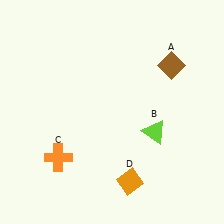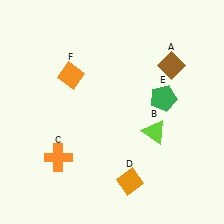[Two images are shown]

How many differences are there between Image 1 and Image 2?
There are 2 differences between the two images.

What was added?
A green pentagon (E), an orange diamond (F) were added in Image 2.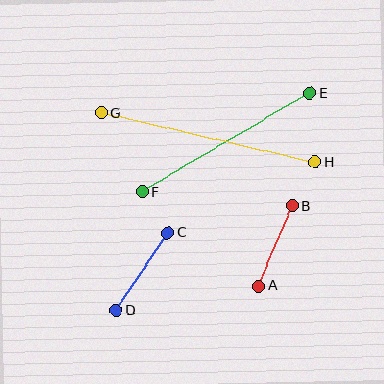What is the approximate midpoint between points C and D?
The midpoint is at approximately (142, 272) pixels.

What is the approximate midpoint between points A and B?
The midpoint is at approximately (276, 246) pixels.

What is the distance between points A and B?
The distance is approximately 87 pixels.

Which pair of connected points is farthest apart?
Points G and H are farthest apart.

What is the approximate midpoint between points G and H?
The midpoint is at approximately (208, 137) pixels.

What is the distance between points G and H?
The distance is approximately 219 pixels.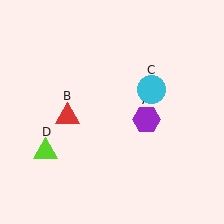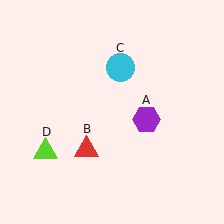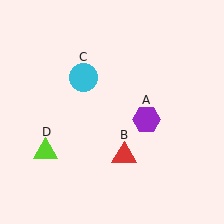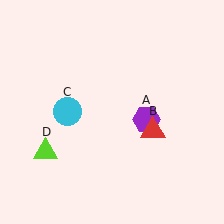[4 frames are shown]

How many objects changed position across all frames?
2 objects changed position: red triangle (object B), cyan circle (object C).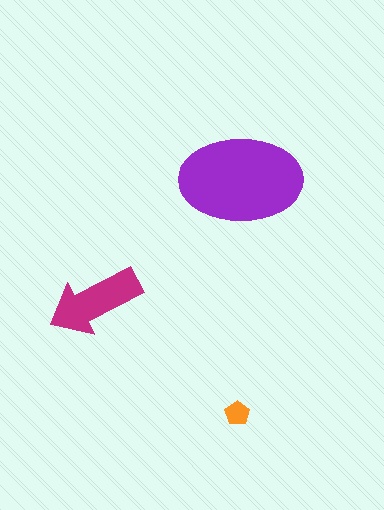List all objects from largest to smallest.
The purple ellipse, the magenta arrow, the orange pentagon.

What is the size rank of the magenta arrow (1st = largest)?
2nd.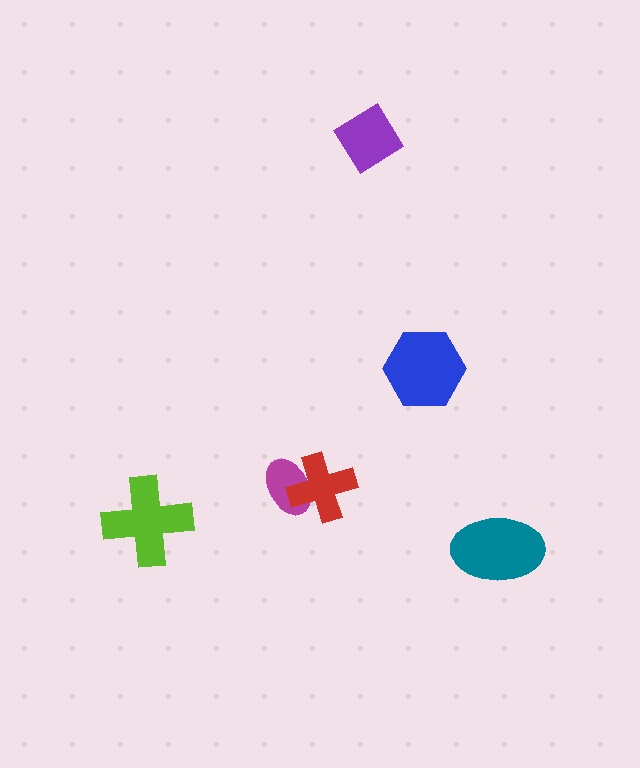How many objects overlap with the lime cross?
0 objects overlap with the lime cross.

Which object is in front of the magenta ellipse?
The red cross is in front of the magenta ellipse.